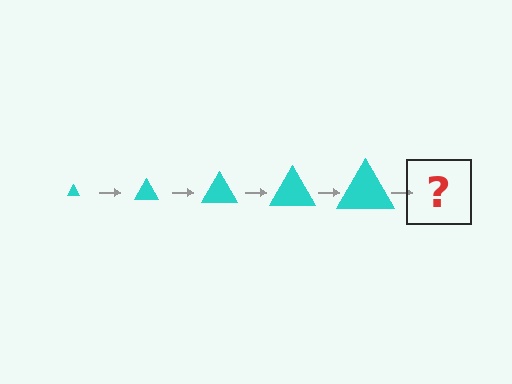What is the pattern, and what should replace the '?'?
The pattern is that the triangle gets progressively larger each step. The '?' should be a cyan triangle, larger than the previous one.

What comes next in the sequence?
The next element should be a cyan triangle, larger than the previous one.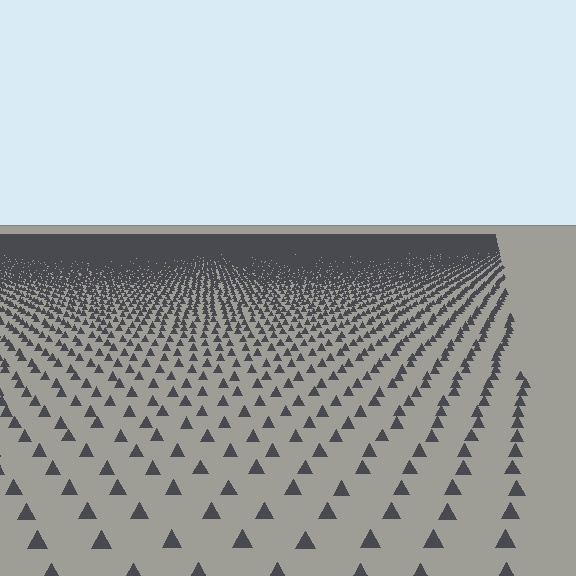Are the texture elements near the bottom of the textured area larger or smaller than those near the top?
Larger. Near the bottom, elements are closer to the viewer and appear at a bigger on-screen size.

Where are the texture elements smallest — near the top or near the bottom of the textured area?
Near the top.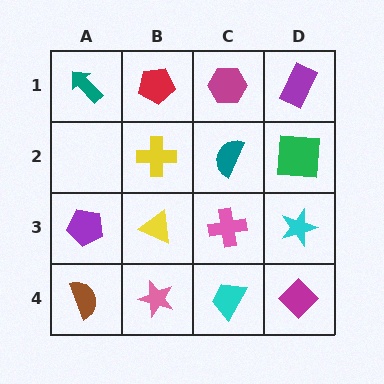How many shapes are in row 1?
4 shapes.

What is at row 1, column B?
A red pentagon.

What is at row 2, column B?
A yellow cross.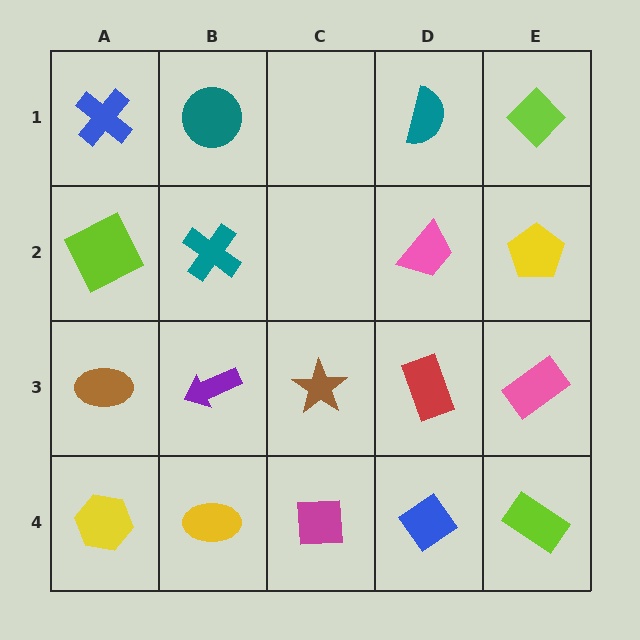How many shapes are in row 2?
4 shapes.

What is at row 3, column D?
A red rectangle.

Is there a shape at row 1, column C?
No, that cell is empty.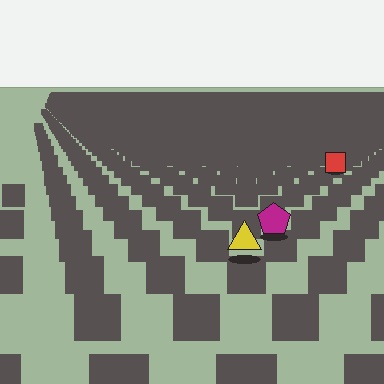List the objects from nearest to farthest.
From nearest to farthest: the yellow triangle, the magenta pentagon, the red square.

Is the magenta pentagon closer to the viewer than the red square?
Yes. The magenta pentagon is closer — you can tell from the texture gradient: the ground texture is coarser near it.